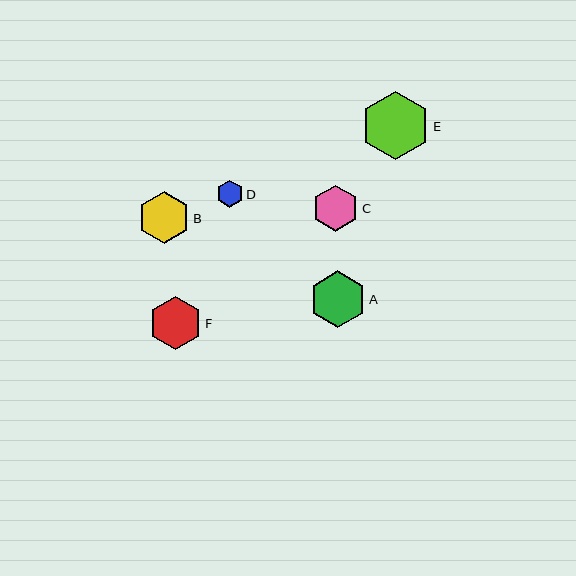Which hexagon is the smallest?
Hexagon D is the smallest with a size of approximately 27 pixels.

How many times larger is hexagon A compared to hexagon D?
Hexagon A is approximately 2.1 times the size of hexagon D.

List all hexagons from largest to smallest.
From largest to smallest: E, A, F, B, C, D.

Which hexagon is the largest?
Hexagon E is the largest with a size of approximately 68 pixels.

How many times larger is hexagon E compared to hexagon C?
Hexagon E is approximately 1.5 times the size of hexagon C.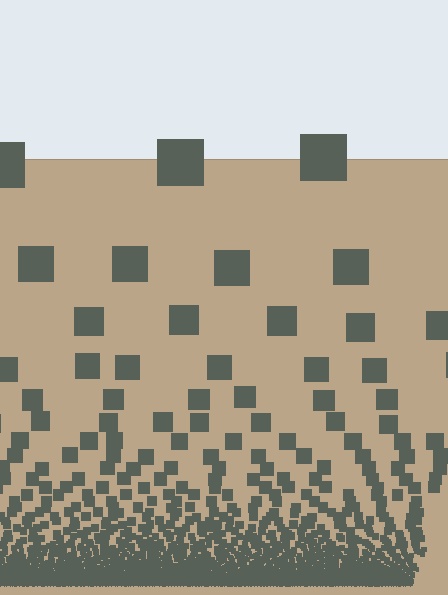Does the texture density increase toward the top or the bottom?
Density increases toward the bottom.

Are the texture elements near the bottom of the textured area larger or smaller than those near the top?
Smaller. The gradient is inverted — elements near the bottom are smaller and denser.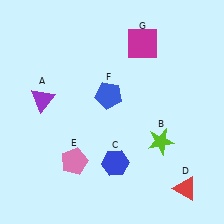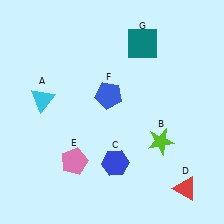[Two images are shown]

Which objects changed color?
A changed from purple to cyan. G changed from magenta to teal.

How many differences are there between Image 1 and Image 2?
There are 2 differences between the two images.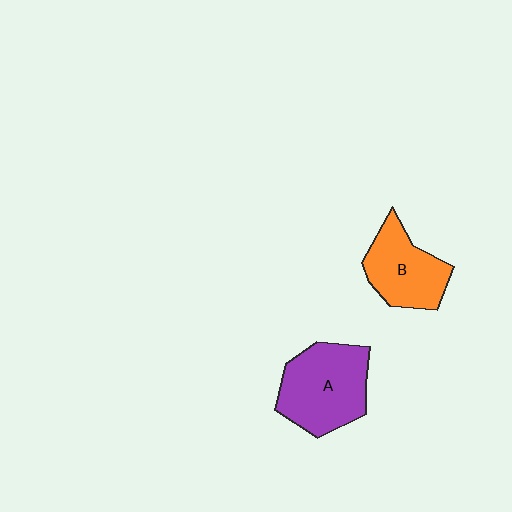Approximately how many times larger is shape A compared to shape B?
Approximately 1.3 times.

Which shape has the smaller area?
Shape B (orange).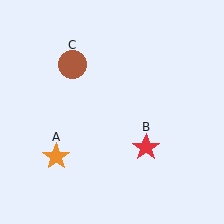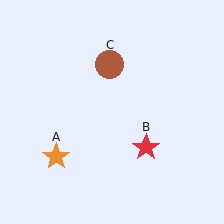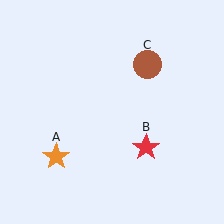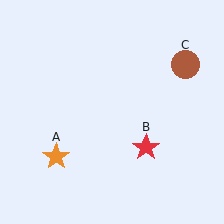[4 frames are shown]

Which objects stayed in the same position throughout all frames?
Orange star (object A) and red star (object B) remained stationary.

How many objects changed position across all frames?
1 object changed position: brown circle (object C).